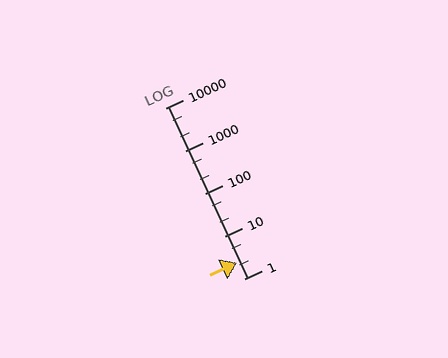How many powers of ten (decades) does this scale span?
The scale spans 4 decades, from 1 to 10000.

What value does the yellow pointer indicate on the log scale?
The pointer indicates approximately 2.3.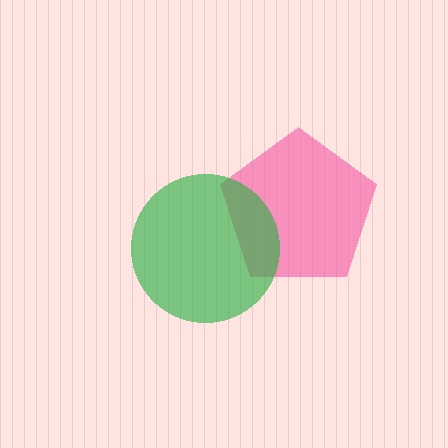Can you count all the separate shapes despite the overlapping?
Yes, there are 2 separate shapes.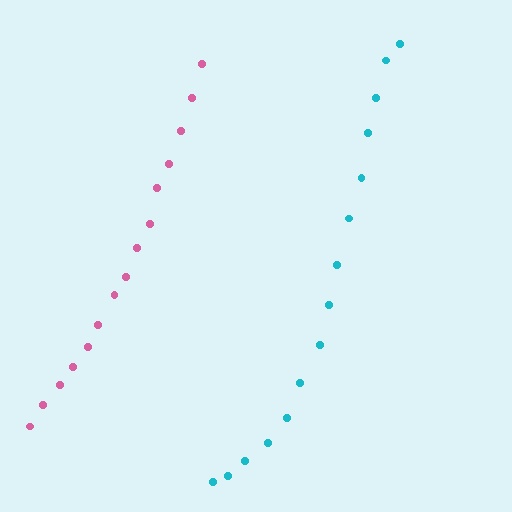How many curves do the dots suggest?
There are 2 distinct paths.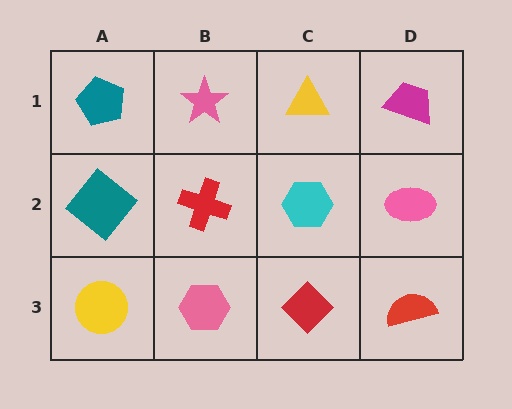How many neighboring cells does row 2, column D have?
3.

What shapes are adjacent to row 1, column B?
A red cross (row 2, column B), a teal pentagon (row 1, column A), a yellow triangle (row 1, column C).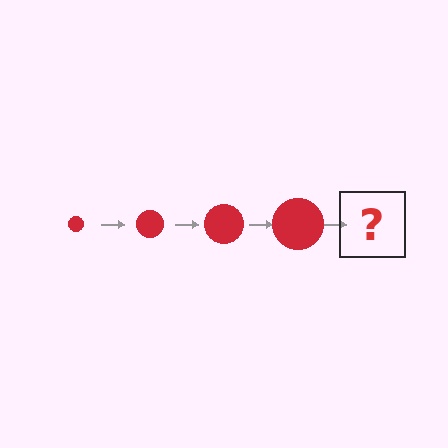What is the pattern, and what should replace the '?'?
The pattern is that the circle gets progressively larger each step. The '?' should be a red circle, larger than the previous one.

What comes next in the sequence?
The next element should be a red circle, larger than the previous one.